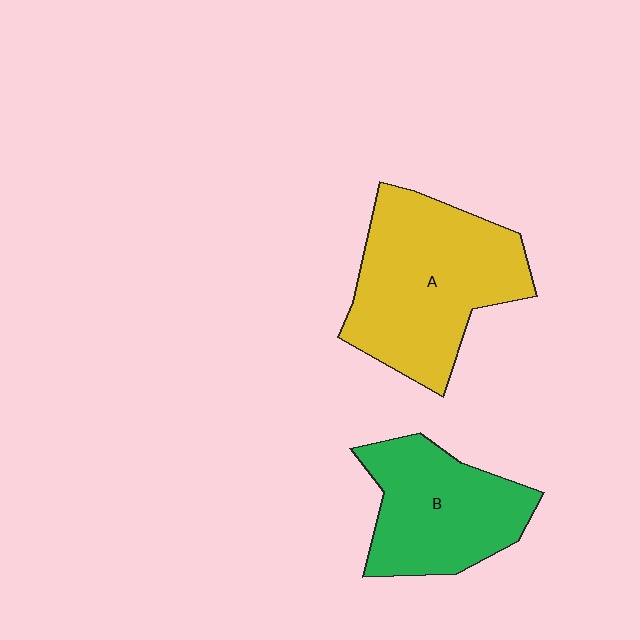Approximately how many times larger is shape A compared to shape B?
Approximately 1.4 times.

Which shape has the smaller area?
Shape B (green).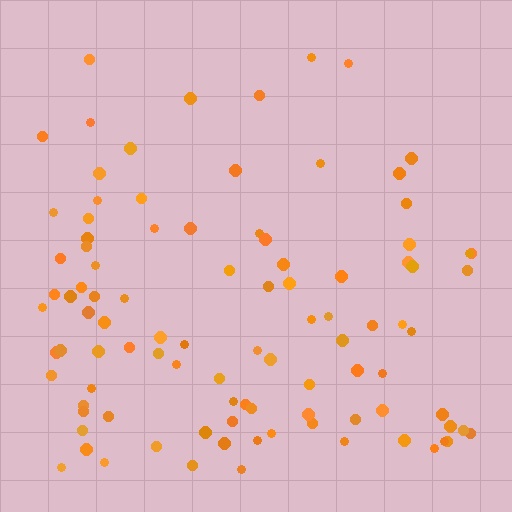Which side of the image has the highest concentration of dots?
The bottom.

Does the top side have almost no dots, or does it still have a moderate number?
Still a moderate number, just noticeably fewer than the bottom.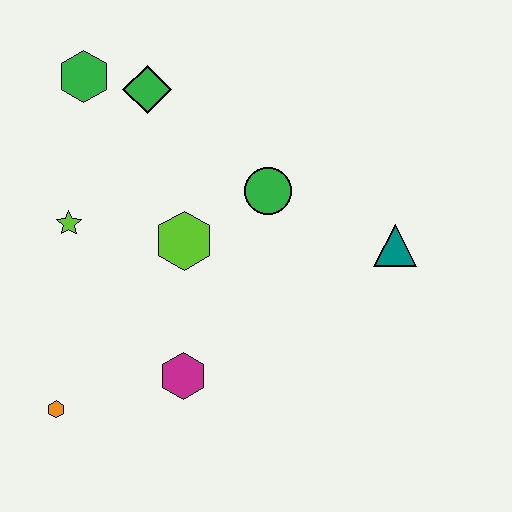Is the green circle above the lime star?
Yes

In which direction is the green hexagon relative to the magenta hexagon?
The green hexagon is above the magenta hexagon.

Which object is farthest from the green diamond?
The orange hexagon is farthest from the green diamond.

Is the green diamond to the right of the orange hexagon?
Yes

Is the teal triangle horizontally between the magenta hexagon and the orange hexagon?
No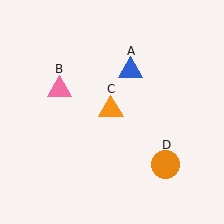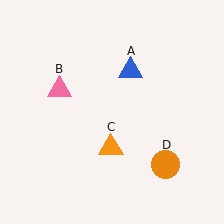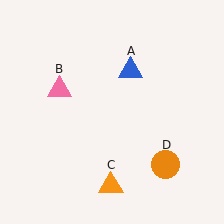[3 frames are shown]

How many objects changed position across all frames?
1 object changed position: orange triangle (object C).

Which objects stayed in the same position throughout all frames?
Blue triangle (object A) and pink triangle (object B) and orange circle (object D) remained stationary.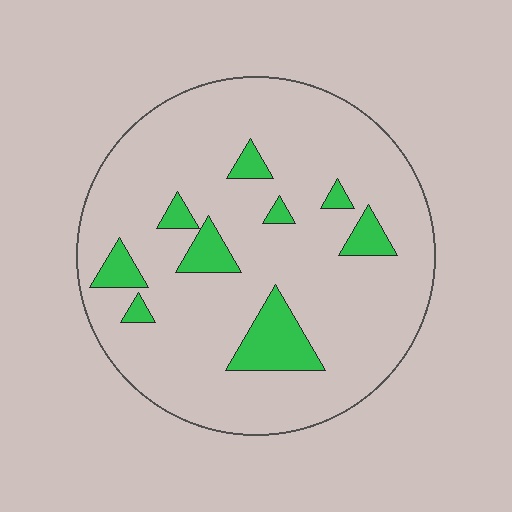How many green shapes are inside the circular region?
9.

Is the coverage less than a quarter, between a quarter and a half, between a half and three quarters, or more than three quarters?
Less than a quarter.